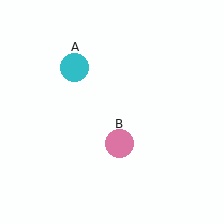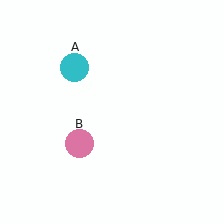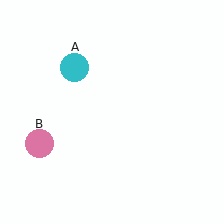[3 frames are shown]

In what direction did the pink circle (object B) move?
The pink circle (object B) moved left.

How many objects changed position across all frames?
1 object changed position: pink circle (object B).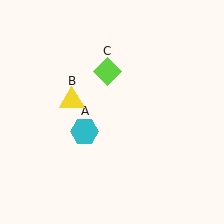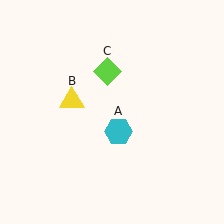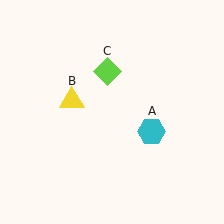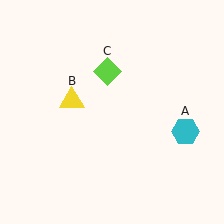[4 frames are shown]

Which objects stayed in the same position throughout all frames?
Yellow triangle (object B) and lime diamond (object C) remained stationary.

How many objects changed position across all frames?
1 object changed position: cyan hexagon (object A).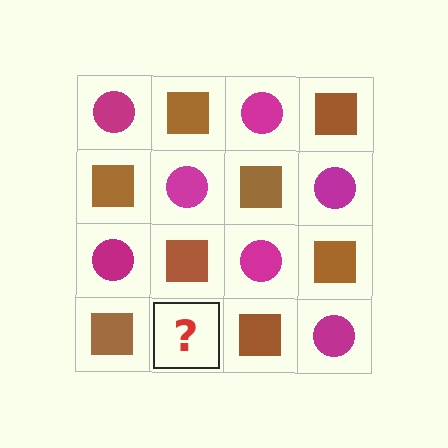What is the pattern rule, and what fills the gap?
The rule is that it alternates magenta circle and brown square in a checkerboard pattern. The gap should be filled with a magenta circle.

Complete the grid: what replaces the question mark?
The question mark should be replaced with a magenta circle.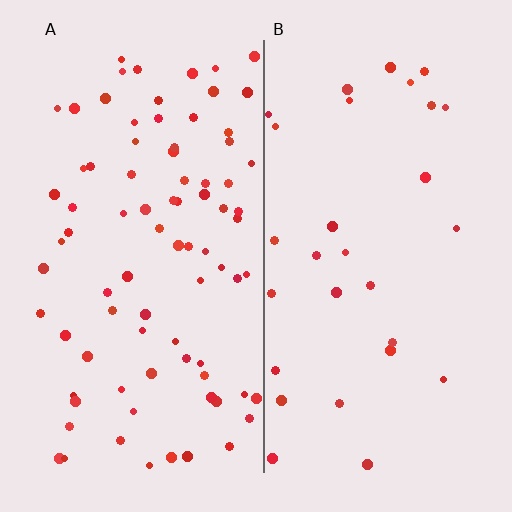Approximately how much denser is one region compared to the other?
Approximately 2.8× — region A over region B.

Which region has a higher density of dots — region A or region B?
A (the left).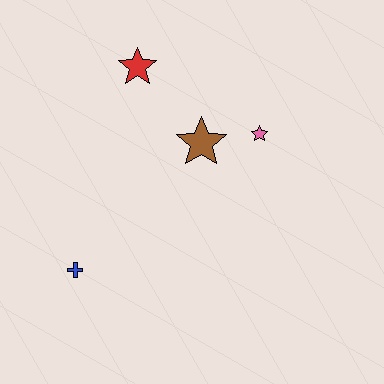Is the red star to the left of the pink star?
Yes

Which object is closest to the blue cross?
The brown star is closest to the blue cross.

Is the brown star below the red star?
Yes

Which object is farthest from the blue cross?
The pink star is farthest from the blue cross.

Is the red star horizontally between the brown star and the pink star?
No